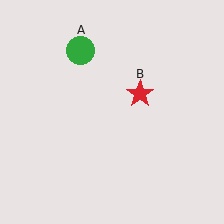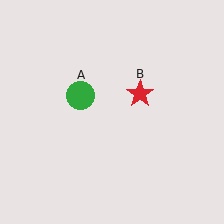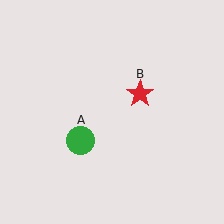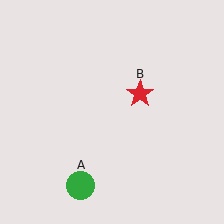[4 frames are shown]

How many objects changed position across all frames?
1 object changed position: green circle (object A).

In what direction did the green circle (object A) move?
The green circle (object A) moved down.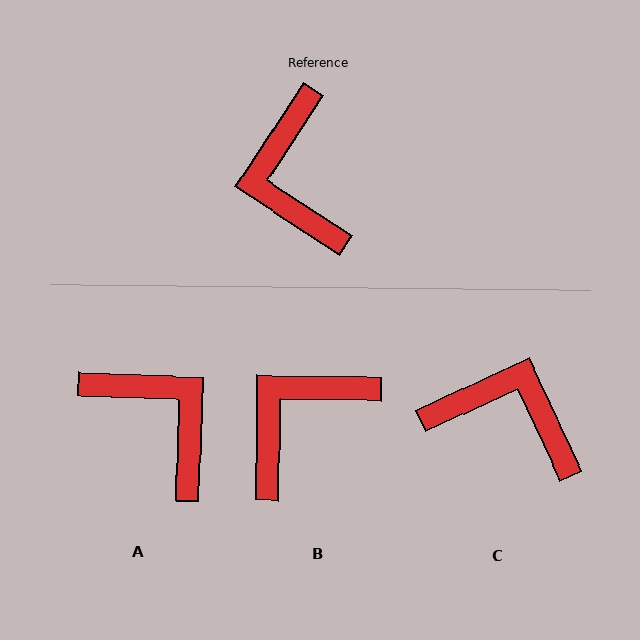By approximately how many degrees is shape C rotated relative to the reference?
Approximately 122 degrees clockwise.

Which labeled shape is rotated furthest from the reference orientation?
A, about 149 degrees away.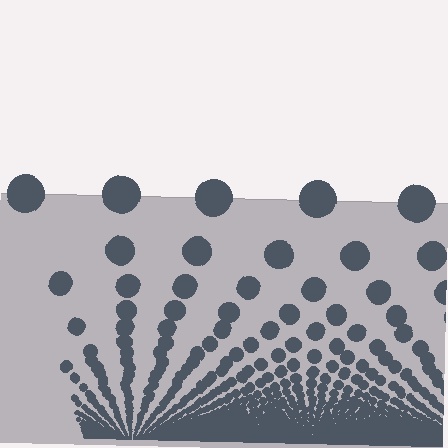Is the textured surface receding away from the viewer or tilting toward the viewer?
The surface appears to tilt toward the viewer. Texture elements get larger and sparser toward the top.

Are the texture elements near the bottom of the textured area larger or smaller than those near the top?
Smaller. The gradient is inverted — elements near the bottom are smaller and denser.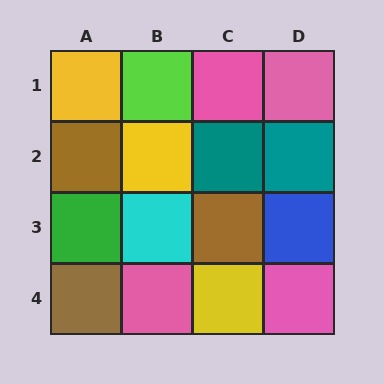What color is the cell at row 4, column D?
Pink.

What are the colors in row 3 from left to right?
Green, cyan, brown, blue.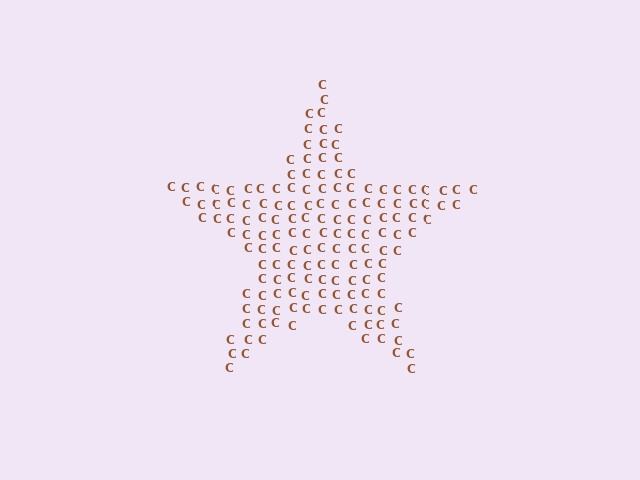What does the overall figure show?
The overall figure shows a star.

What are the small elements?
The small elements are letter C's.